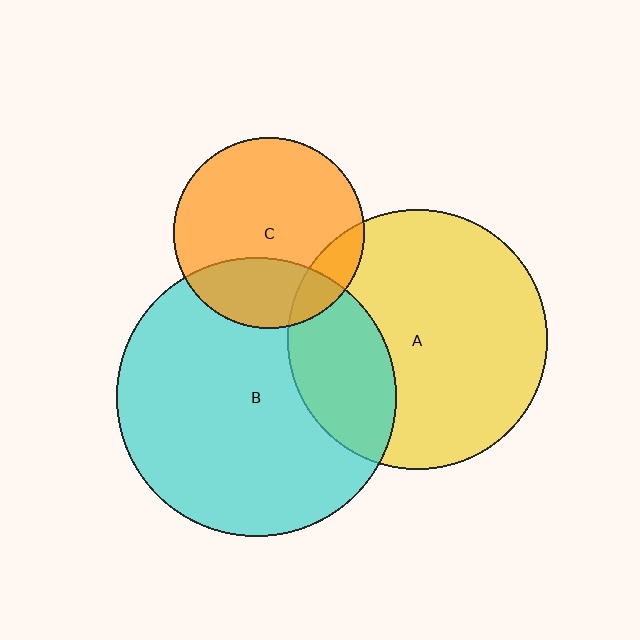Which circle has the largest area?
Circle B (cyan).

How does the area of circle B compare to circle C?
Approximately 2.1 times.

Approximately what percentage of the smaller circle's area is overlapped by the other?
Approximately 15%.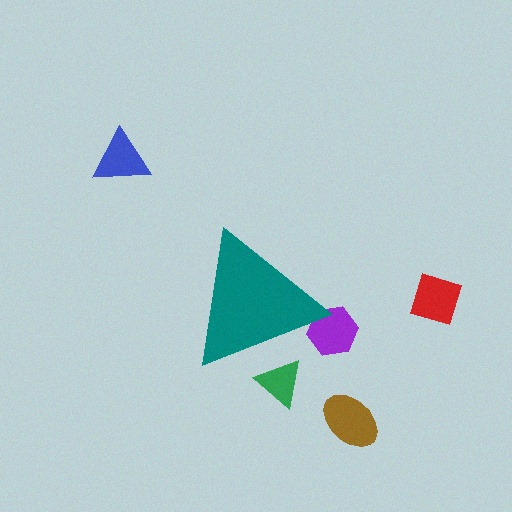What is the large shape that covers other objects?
A teal triangle.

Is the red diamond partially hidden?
No, the red diamond is fully visible.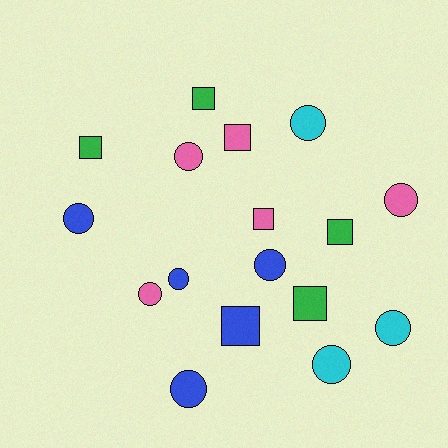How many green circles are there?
There are no green circles.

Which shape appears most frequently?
Circle, with 10 objects.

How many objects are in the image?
There are 17 objects.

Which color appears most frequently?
Blue, with 5 objects.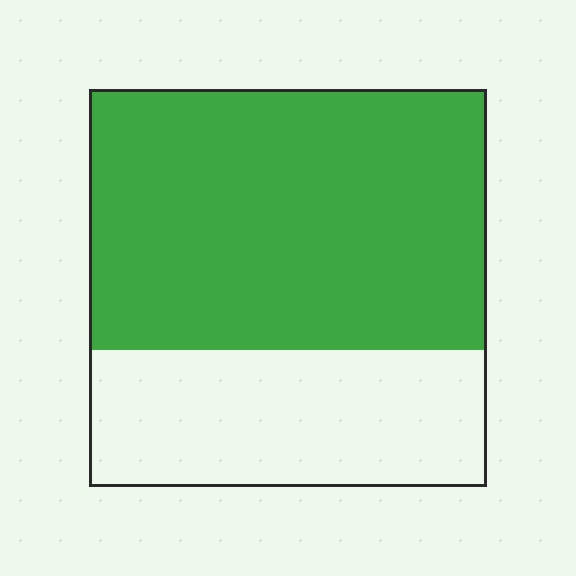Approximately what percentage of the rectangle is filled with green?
Approximately 65%.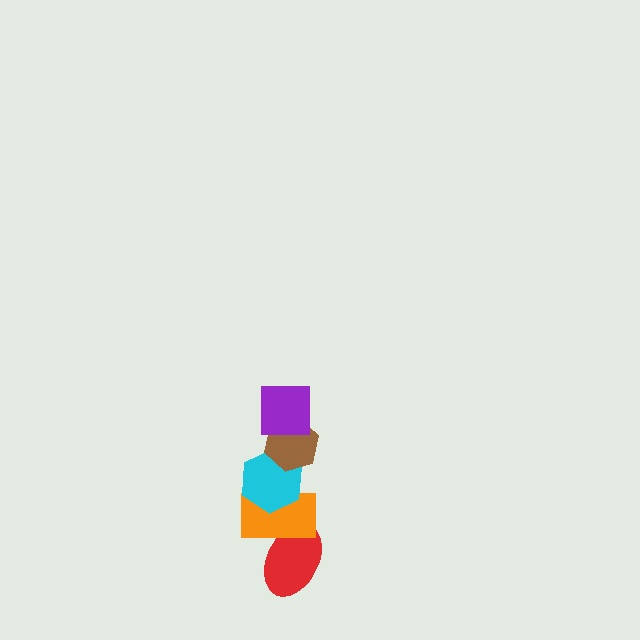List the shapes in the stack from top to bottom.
From top to bottom: the purple square, the brown hexagon, the cyan hexagon, the orange rectangle, the red ellipse.